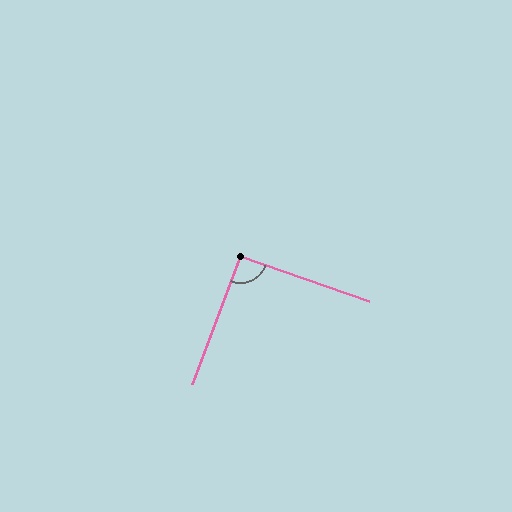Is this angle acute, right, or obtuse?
It is approximately a right angle.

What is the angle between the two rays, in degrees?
Approximately 91 degrees.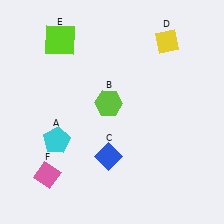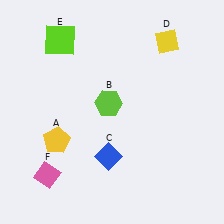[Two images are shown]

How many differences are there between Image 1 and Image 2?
There is 1 difference between the two images.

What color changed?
The pentagon (A) changed from cyan in Image 1 to yellow in Image 2.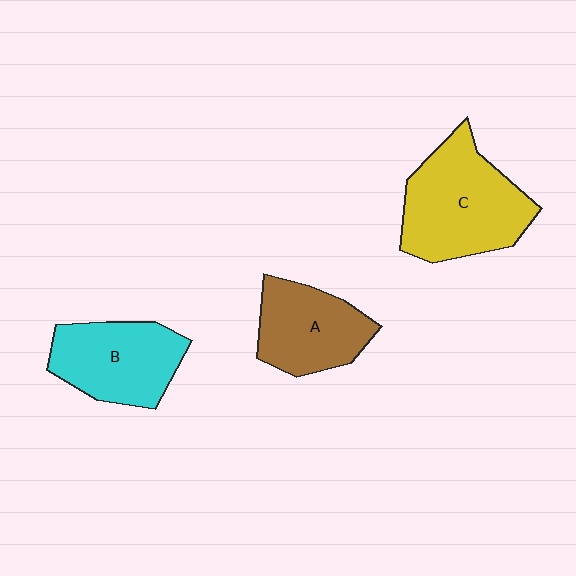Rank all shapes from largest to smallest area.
From largest to smallest: C (yellow), B (cyan), A (brown).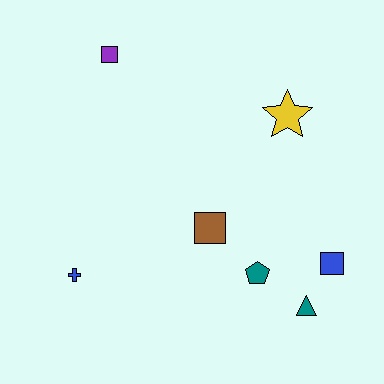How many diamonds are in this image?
There are no diamonds.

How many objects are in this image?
There are 7 objects.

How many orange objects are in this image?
There are no orange objects.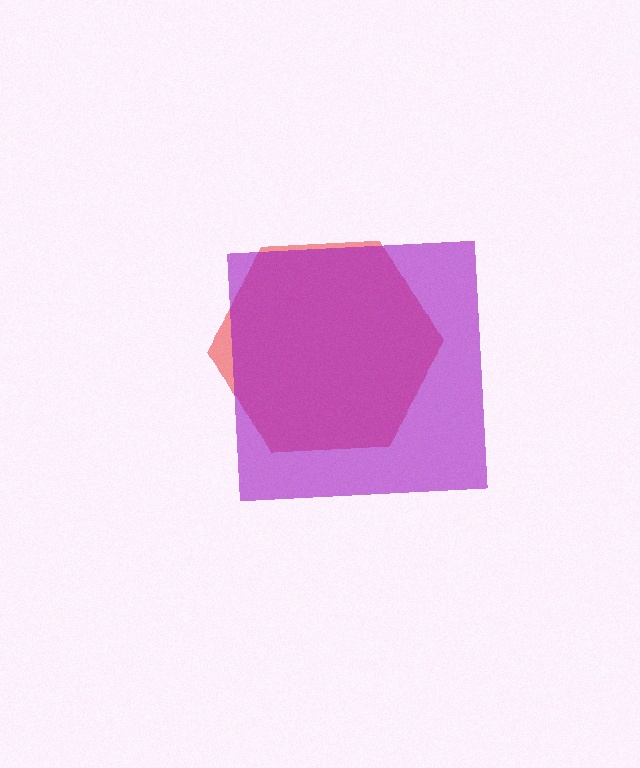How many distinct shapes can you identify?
There are 2 distinct shapes: a red hexagon, a purple square.